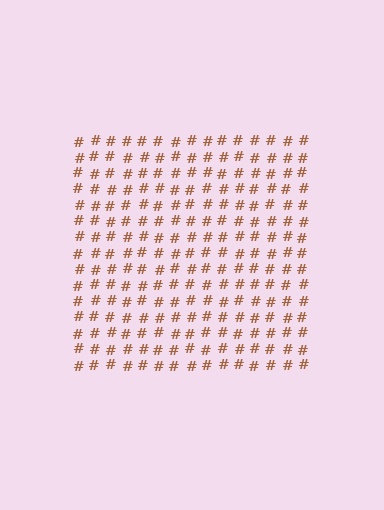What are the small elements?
The small elements are hash symbols.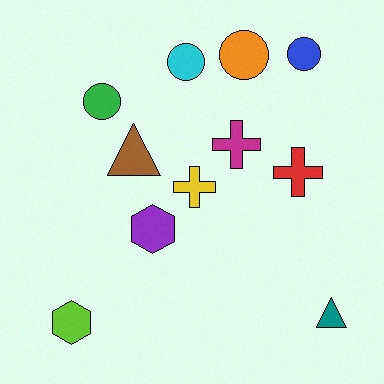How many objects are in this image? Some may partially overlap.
There are 11 objects.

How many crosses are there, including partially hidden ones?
There are 3 crosses.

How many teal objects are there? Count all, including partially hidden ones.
There is 1 teal object.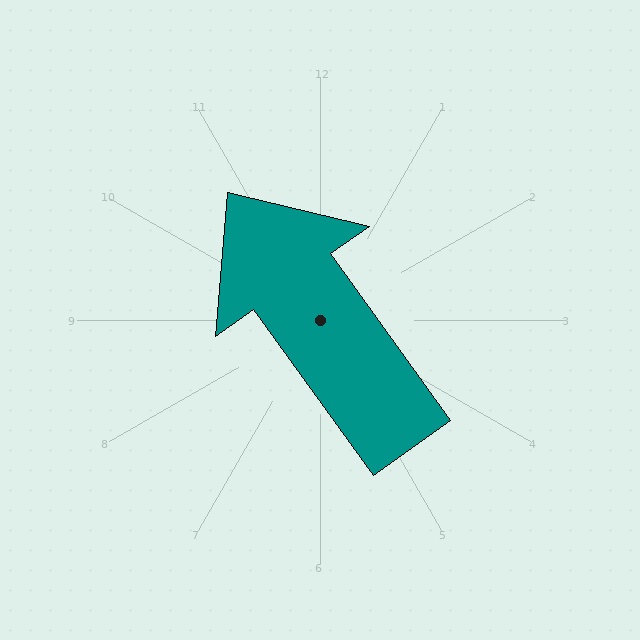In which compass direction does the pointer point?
Northwest.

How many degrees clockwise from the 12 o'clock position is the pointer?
Approximately 324 degrees.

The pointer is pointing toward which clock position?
Roughly 11 o'clock.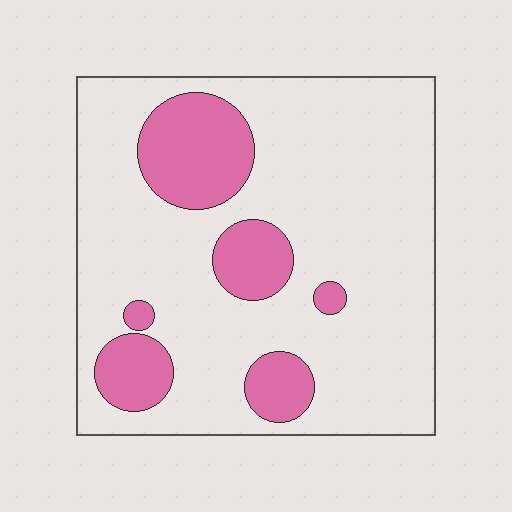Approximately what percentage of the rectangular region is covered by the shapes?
Approximately 20%.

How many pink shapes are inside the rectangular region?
6.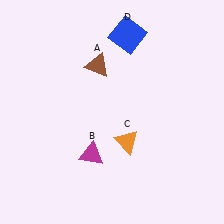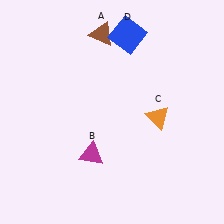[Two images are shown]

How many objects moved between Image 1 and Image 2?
2 objects moved between the two images.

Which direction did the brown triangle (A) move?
The brown triangle (A) moved up.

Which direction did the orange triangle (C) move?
The orange triangle (C) moved right.